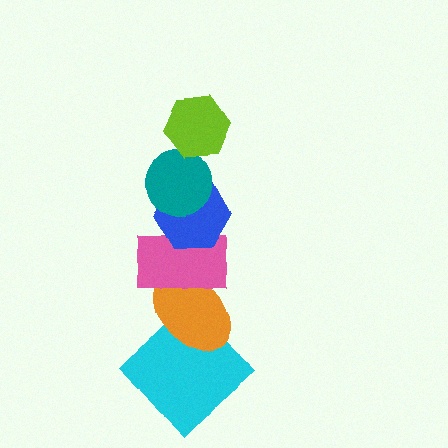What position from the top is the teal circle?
The teal circle is 2nd from the top.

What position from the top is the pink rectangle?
The pink rectangle is 4th from the top.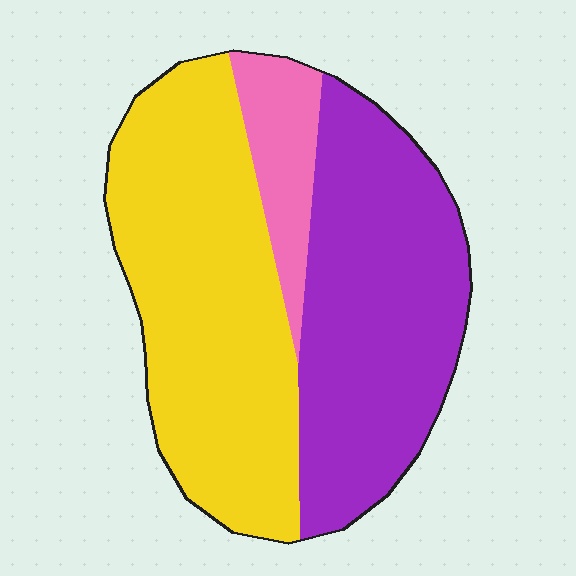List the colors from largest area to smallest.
From largest to smallest: yellow, purple, pink.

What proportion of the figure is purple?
Purple covers 42% of the figure.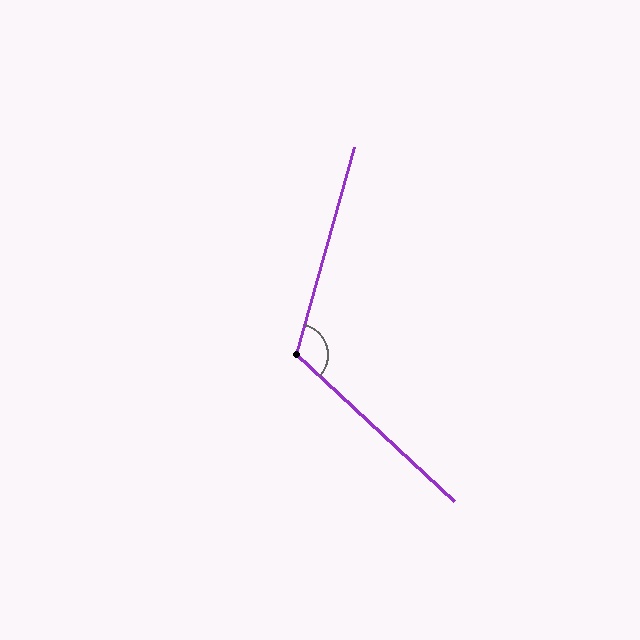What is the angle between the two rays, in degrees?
Approximately 117 degrees.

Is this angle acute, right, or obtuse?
It is obtuse.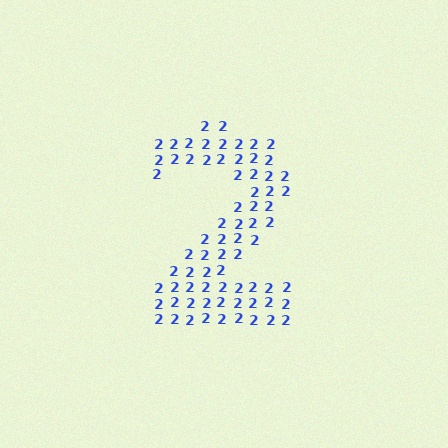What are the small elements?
The small elements are digit 2's.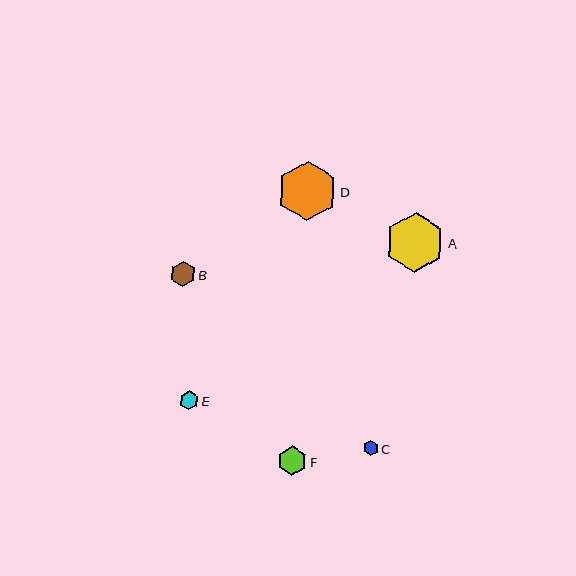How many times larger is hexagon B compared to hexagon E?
Hexagon B is approximately 1.3 times the size of hexagon E.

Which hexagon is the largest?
Hexagon A is the largest with a size of approximately 60 pixels.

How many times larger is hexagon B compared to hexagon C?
Hexagon B is approximately 1.7 times the size of hexagon C.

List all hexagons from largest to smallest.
From largest to smallest: A, D, F, B, E, C.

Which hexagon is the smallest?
Hexagon C is the smallest with a size of approximately 15 pixels.